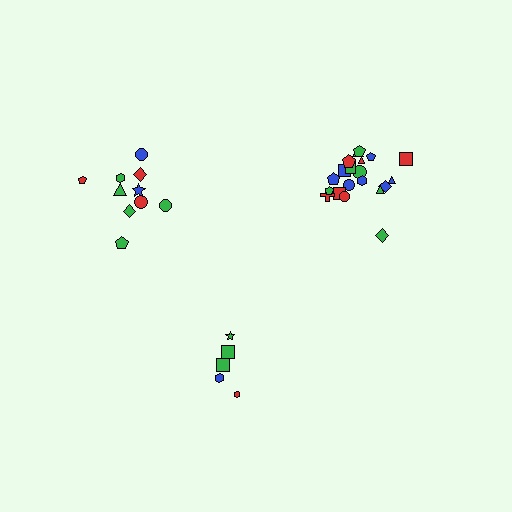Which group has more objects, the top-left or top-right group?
The top-right group.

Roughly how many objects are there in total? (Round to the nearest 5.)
Roughly 35 objects in total.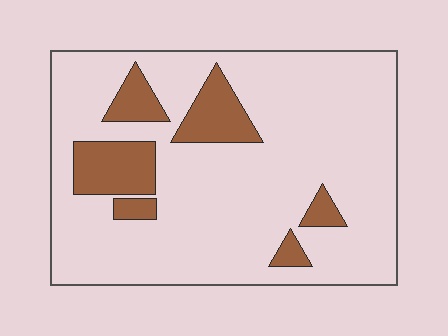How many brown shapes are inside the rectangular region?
6.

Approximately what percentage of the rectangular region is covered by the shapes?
Approximately 15%.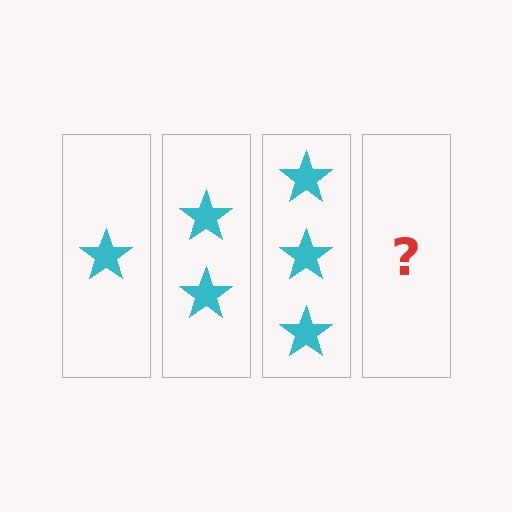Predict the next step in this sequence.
The next step is 4 stars.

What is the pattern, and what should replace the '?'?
The pattern is that each step adds one more star. The '?' should be 4 stars.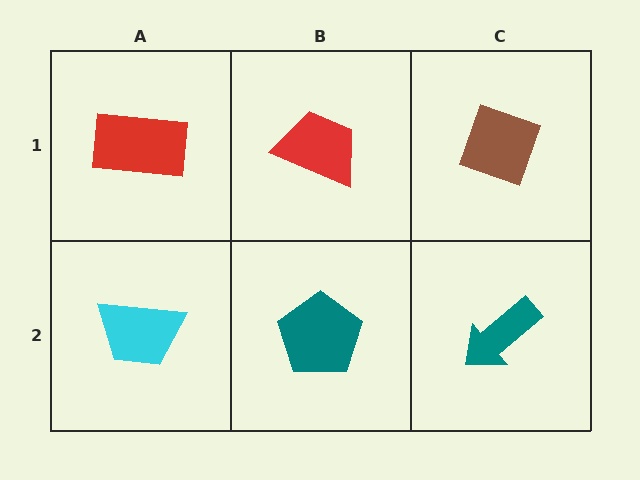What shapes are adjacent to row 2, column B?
A red trapezoid (row 1, column B), a cyan trapezoid (row 2, column A), a teal arrow (row 2, column C).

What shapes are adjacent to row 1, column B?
A teal pentagon (row 2, column B), a red rectangle (row 1, column A), a brown diamond (row 1, column C).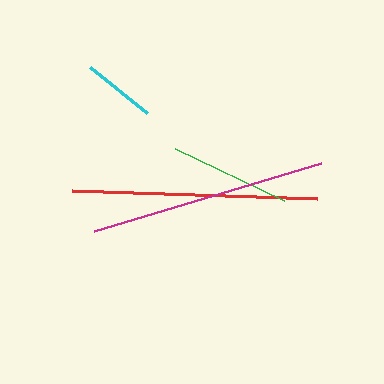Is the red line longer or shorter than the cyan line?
The red line is longer than the cyan line.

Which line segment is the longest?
The red line is the longest at approximately 246 pixels.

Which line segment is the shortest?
The cyan line is the shortest at approximately 74 pixels.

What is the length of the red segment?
The red segment is approximately 246 pixels long.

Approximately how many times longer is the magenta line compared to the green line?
The magenta line is approximately 2.0 times the length of the green line.